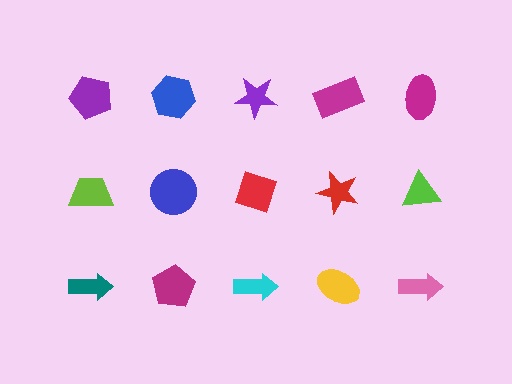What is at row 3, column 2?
A magenta pentagon.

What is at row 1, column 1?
A purple pentagon.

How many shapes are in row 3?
5 shapes.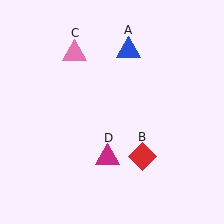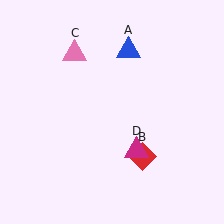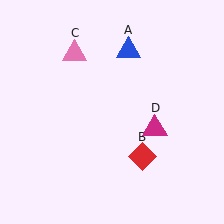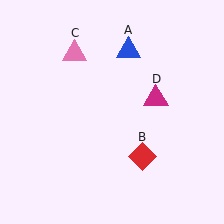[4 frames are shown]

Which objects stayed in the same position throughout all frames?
Blue triangle (object A) and red diamond (object B) and pink triangle (object C) remained stationary.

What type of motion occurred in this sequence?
The magenta triangle (object D) rotated counterclockwise around the center of the scene.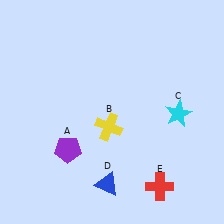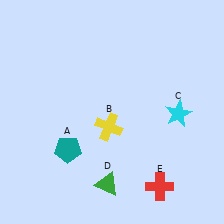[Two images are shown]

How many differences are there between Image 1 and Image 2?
There are 2 differences between the two images.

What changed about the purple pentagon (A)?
In Image 1, A is purple. In Image 2, it changed to teal.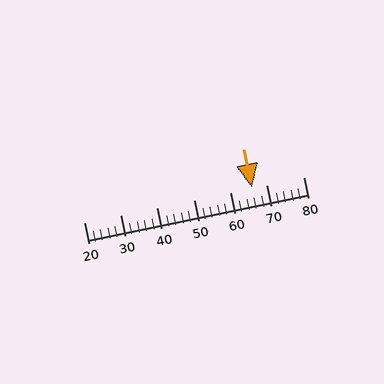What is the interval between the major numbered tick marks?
The major tick marks are spaced 10 units apart.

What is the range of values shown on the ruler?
The ruler shows values from 20 to 80.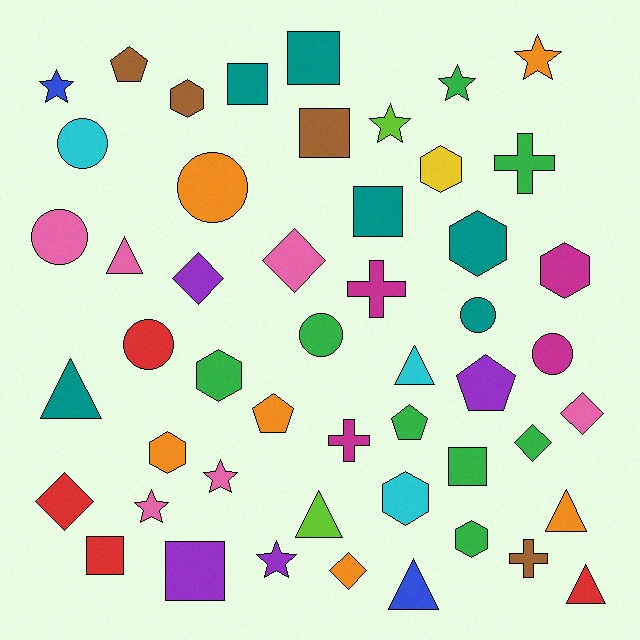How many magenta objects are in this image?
There are 4 magenta objects.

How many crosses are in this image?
There are 4 crosses.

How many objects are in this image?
There are 50 objects.